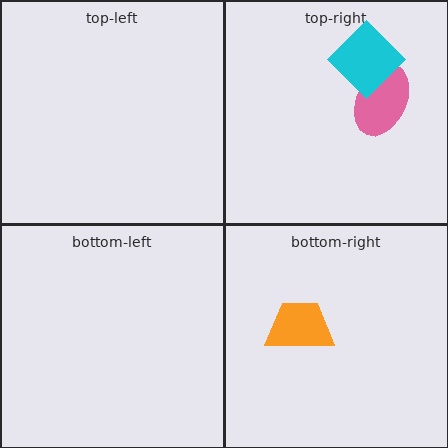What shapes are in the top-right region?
The pink ellipse, the cyan diamond.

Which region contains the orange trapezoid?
The bottom-right region.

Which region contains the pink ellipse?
The top-right region.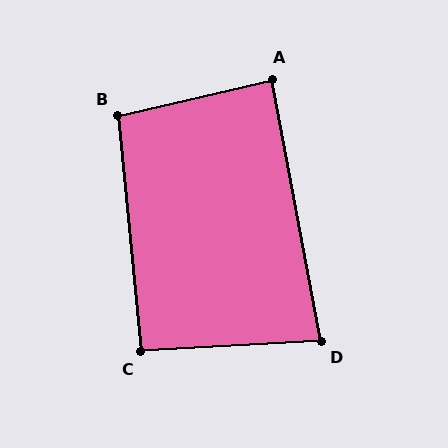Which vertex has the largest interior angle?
B, at approximately 97 degrees.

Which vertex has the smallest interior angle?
D, at approximately 83 degrees.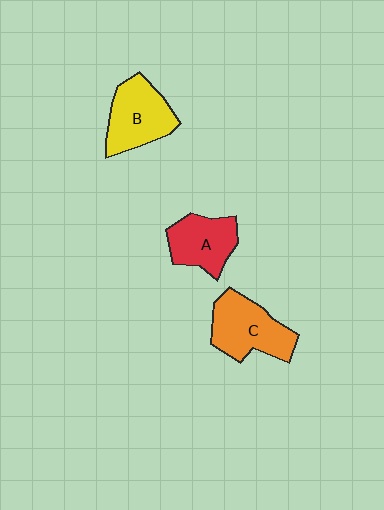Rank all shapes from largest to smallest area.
From largest to smallest: C (orange), B (yellow), A (red).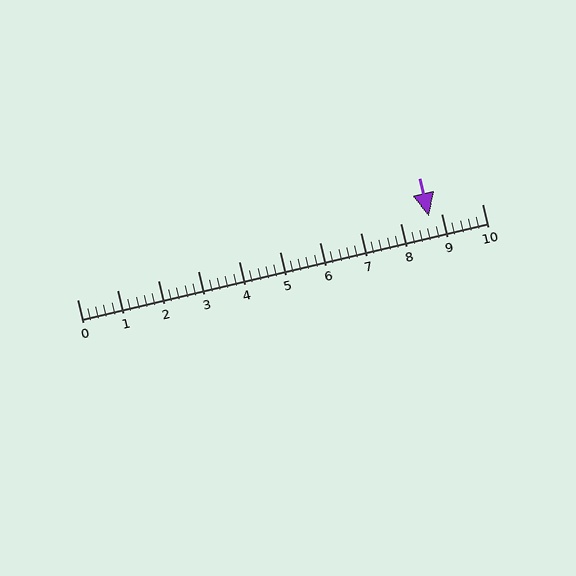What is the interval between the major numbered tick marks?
The major tick marks are spaced 1 units apart.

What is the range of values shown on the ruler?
The ruler shows values from 0 to 10.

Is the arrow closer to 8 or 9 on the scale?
The arrow is closer to 9.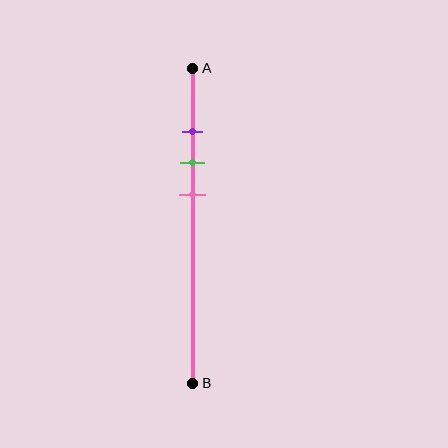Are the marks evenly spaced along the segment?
Yes, the marks are approximately evenly spaced.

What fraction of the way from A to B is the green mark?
The green mark is approximately 30% (0.3) of the way from A to B.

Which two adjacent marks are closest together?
The purple and green marks are the closest adjacent pair.